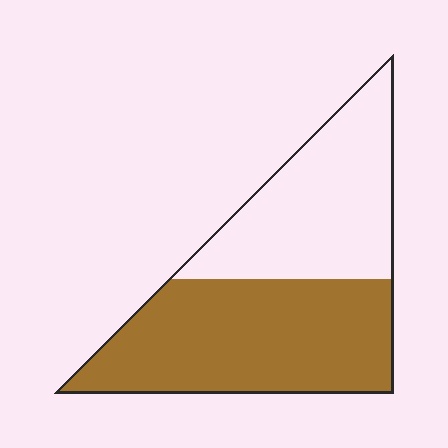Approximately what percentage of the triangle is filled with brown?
Approximately 55%.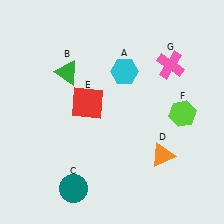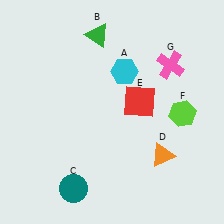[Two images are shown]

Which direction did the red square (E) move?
The red square (E) moved right.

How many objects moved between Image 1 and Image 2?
2 objects moved between the two images.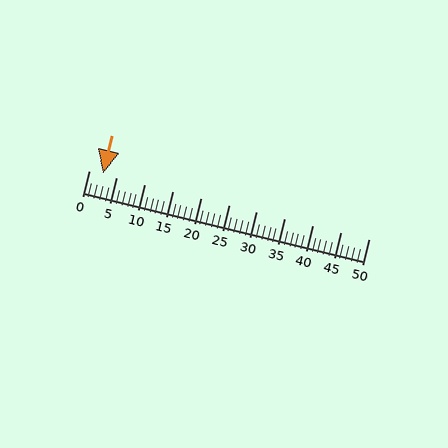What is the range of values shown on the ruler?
The ruler shows values from 0 to 50.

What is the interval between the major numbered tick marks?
The major tick marks are spaced 5 units apart.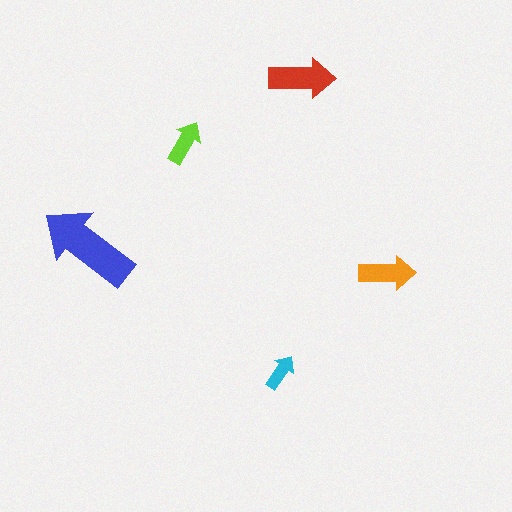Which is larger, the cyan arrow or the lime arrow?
The lime one.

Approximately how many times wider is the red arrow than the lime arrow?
About 1.5 times wider.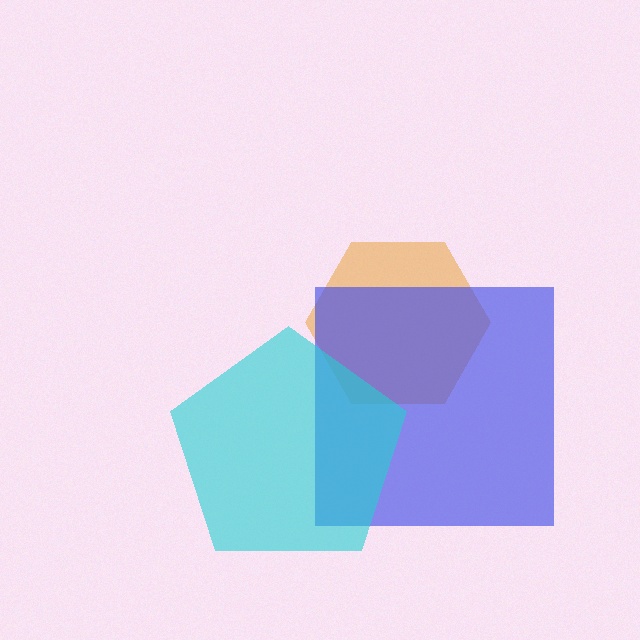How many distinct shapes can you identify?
There are 3 distinct shapes: an orange hexagon, a blue square, a cyan pentagon.